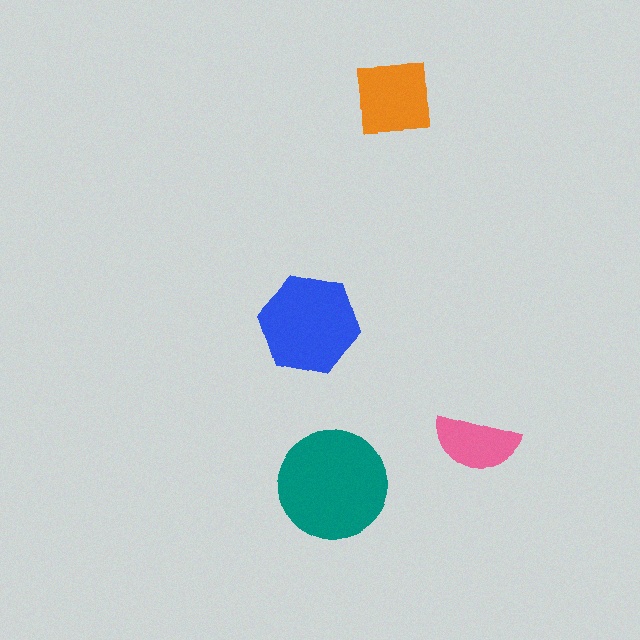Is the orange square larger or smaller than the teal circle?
Smaller.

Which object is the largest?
The teal circle.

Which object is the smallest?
The pink semicircle.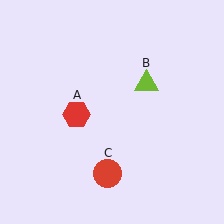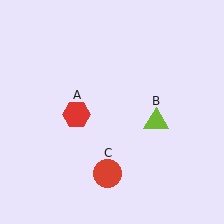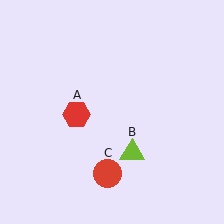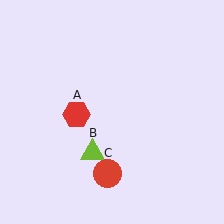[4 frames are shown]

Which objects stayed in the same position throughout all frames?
Red hexagon (object A) and red circle (object C) remained stationary.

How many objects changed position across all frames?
1 object changed position: lime triangle (object B).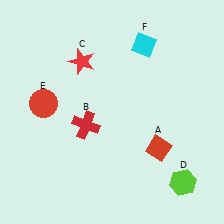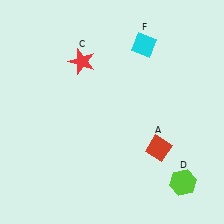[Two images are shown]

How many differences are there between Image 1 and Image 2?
There are 2 differences between the two images.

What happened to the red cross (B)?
The red cross (B) was removed in Image 2. It was in the bottom-left area of Image 1.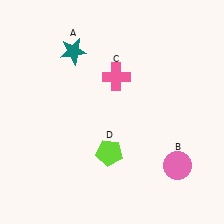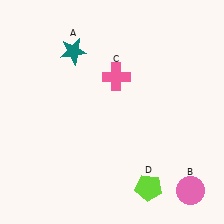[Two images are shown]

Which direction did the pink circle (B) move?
The pink circle (B) moved down.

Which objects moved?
The objects that moved are: the pink circle (B), the lime pentagon (D).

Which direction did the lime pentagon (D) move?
The lime pentagon (D) moved right.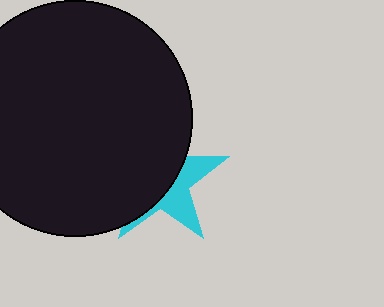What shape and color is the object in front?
The object in front is a black circle.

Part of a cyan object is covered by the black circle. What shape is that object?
It is a star.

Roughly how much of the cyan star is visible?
A small part of it is visible (roughly 37%).